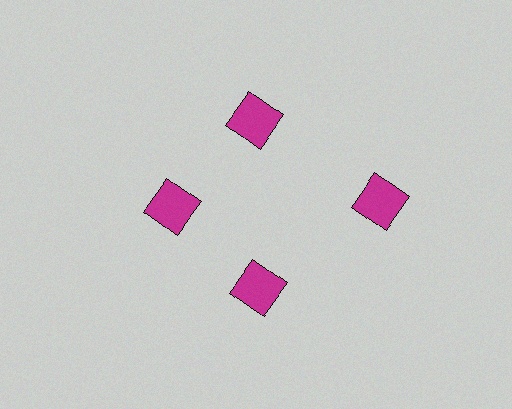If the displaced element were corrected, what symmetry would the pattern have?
It would have 4-fold rotational symmetry — the pattern would map onto itself every 90 degrees.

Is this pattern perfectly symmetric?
No. The 4 magenta squares are arranged in a ring, but one element near the 3 o'clock position is pushed outward from the center, breaking the 4-fold rotational symmetry.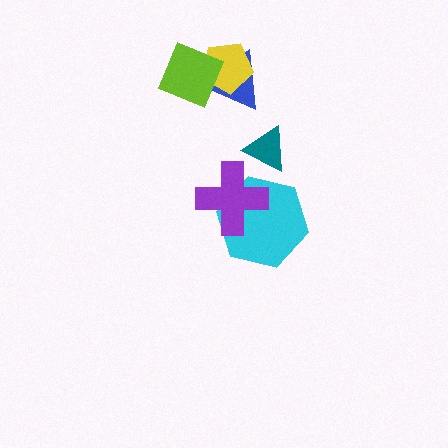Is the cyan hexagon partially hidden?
Yes, it is partially covered by another shape.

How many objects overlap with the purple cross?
1 object overlaps with the purple cross.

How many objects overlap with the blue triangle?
2 objects overlap with the blue triangle.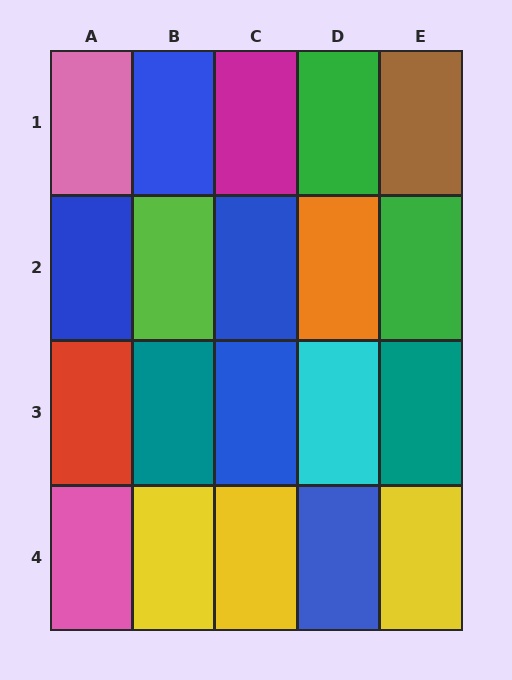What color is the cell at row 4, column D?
Blue.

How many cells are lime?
1 cell is lime.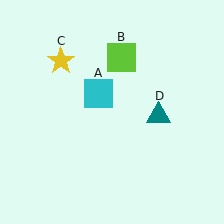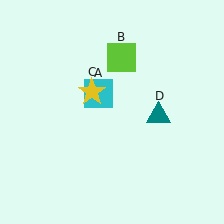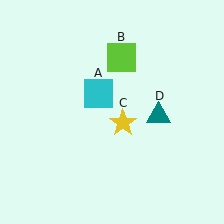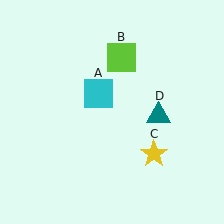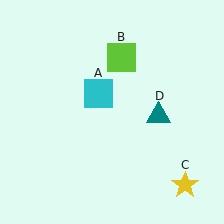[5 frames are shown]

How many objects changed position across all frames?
1 object changed position: yellow star (object C).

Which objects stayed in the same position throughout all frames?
Cyan square (object A) and lime square (object B) and teal triangle (object D) remained stationary.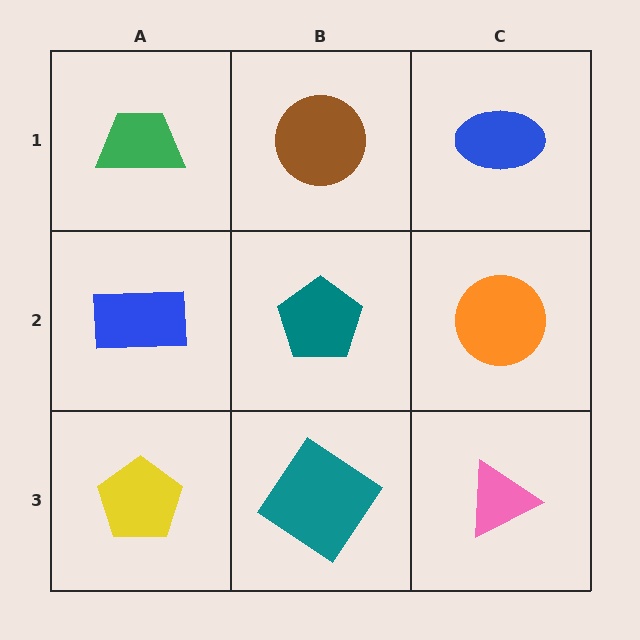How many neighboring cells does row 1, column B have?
3.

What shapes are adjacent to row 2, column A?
A green trapezoid (row 1, column A), a yellow pentagon (row 3, column A), a teal pentagon (row 2, column B).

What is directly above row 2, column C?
A blue ellipse.